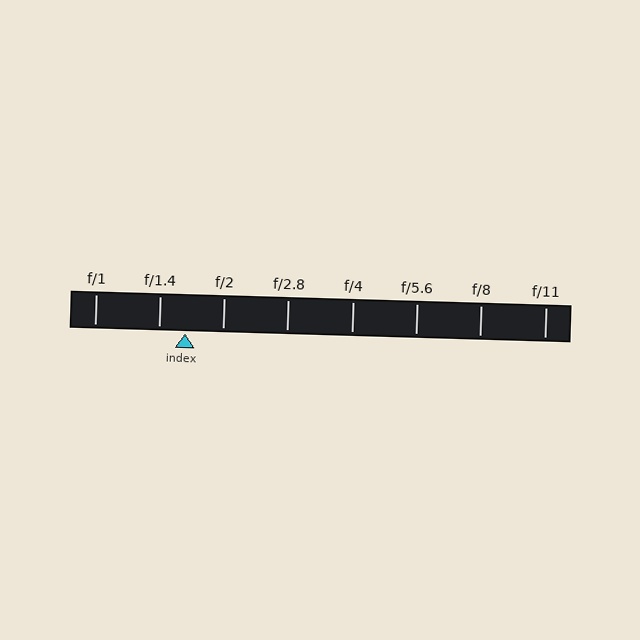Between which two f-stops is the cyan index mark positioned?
The index mark is between f/1.4 and f/2.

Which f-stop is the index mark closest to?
The index mark is closest to f/1.4.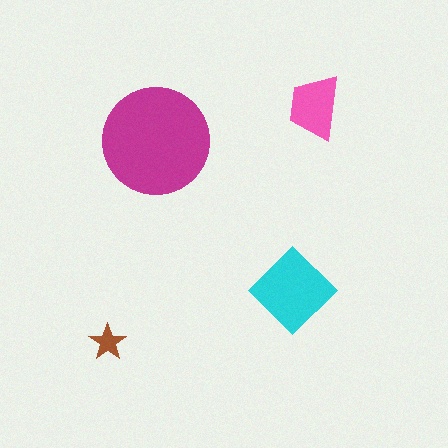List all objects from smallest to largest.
The brown star, the pink trapezoid, the cyan diamond, the magenta circle.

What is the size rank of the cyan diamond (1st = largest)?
2nd.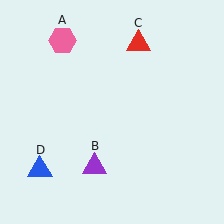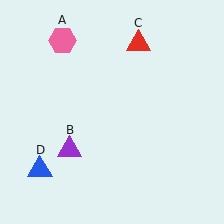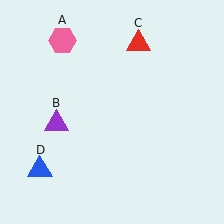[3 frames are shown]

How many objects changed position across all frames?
1 object changed position: purple triangle (object B).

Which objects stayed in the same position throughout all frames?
Pink hexagon (object A) and red triangle (object C) and blue triangle (object D) remained stationary.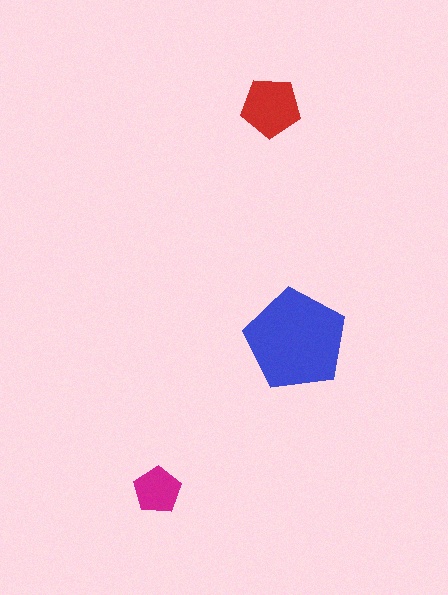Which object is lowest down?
The magenta pentagon is bottommost.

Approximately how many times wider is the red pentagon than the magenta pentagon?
About 1.5 times wider.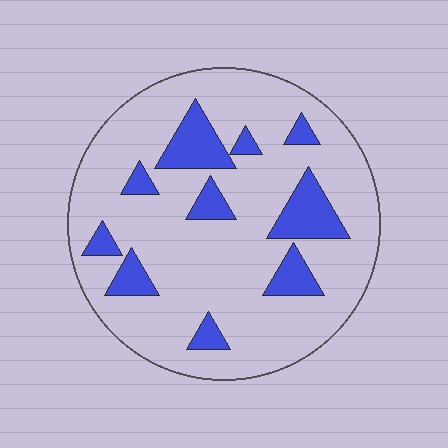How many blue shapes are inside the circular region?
10.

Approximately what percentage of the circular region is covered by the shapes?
Approximately 20%.